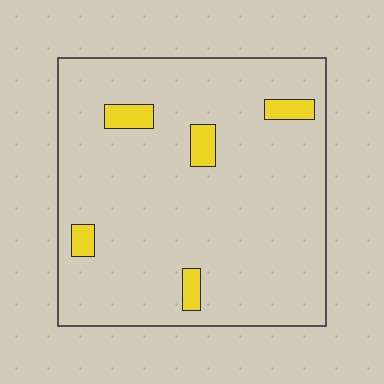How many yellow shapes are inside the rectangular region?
5.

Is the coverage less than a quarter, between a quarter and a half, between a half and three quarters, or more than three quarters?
Less than a quarter.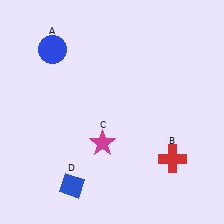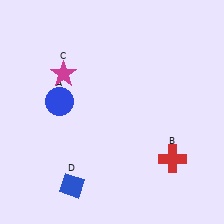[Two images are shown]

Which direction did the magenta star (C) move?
The magenta star (C) moved up.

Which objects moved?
The objects that moved are: the blue circle (A), the magenta star (C).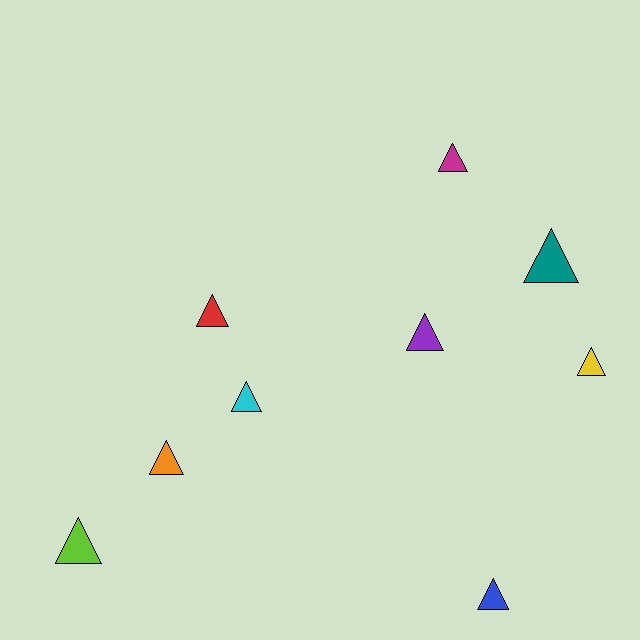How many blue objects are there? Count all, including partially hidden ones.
There is 1 blue object.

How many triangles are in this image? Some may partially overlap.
There are 9 triangles.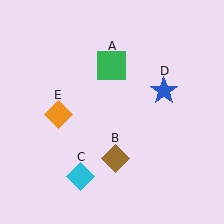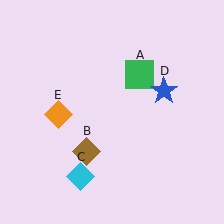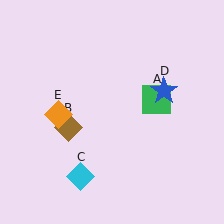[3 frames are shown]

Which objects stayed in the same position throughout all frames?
Cyan diamond (object C) and blue star (object D) and orange diamond (object E) remained stationary.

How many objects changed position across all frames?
2 objects changed position: green square (object A), brown diamond (object B).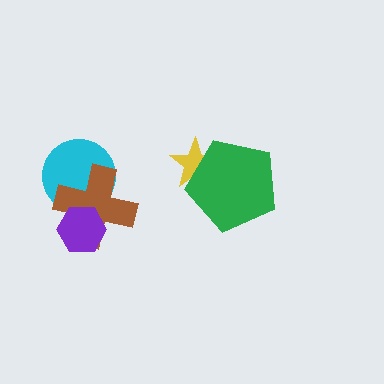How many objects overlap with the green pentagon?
1 object overlaps with the green pentagon.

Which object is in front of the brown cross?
The purple hexagon is in front of the brown cross.